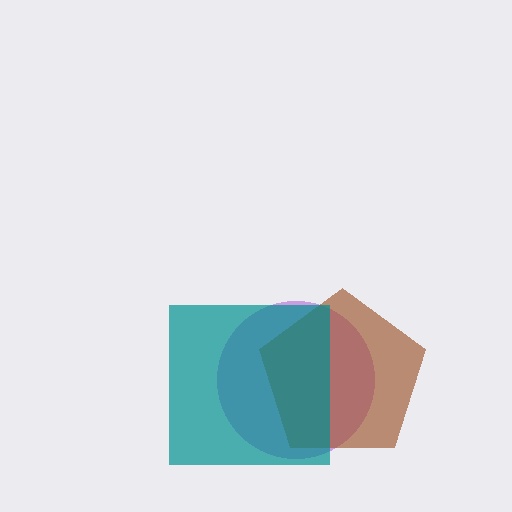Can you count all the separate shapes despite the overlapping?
Yes, there are 3 separate shapes.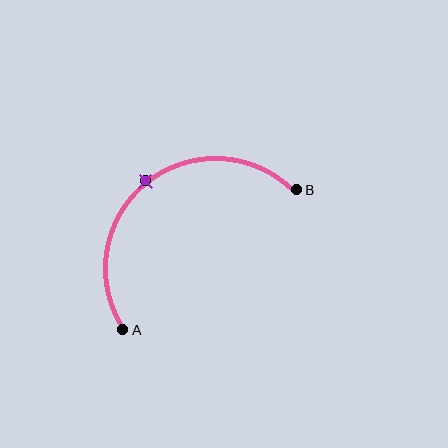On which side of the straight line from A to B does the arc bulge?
The arc bulges above and to the left of the straight line connecting A and B.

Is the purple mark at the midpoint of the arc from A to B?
Yes. The purple mark lies on the arc at equal arc-length from both A and B — it is the arc midpoint.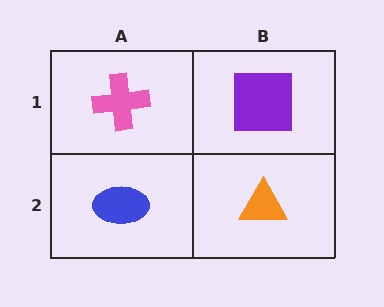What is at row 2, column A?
A blue ellipse.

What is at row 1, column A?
A pink cross.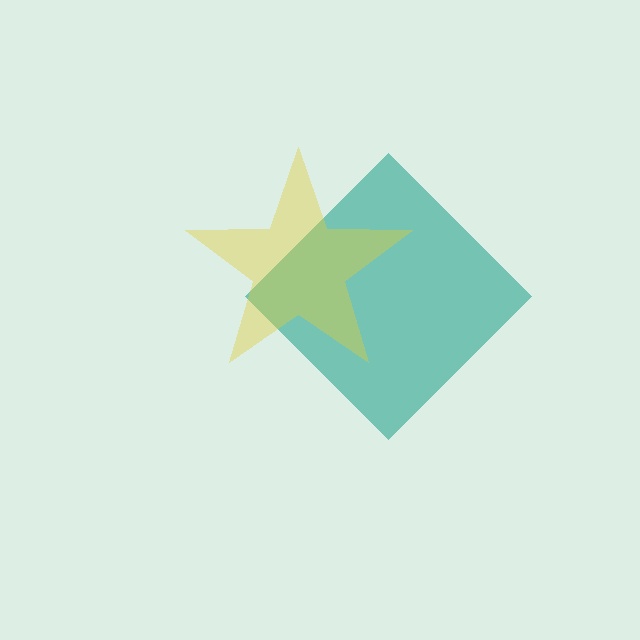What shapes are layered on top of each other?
The layered shapes are: a teal diamond, a yellow star.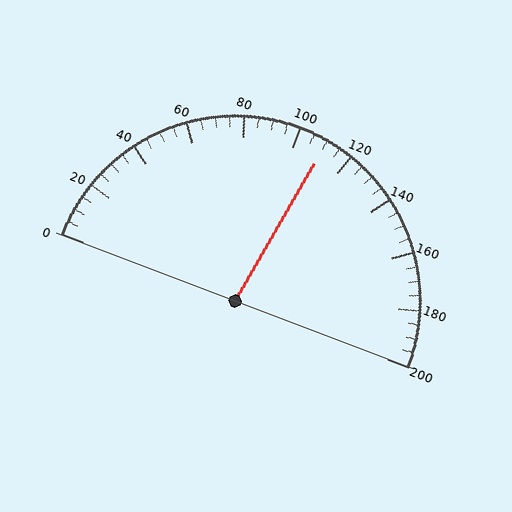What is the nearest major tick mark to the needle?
The nearest major tick mark is 120.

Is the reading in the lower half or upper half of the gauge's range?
The reading is in the upper half of the range (0 to 200).